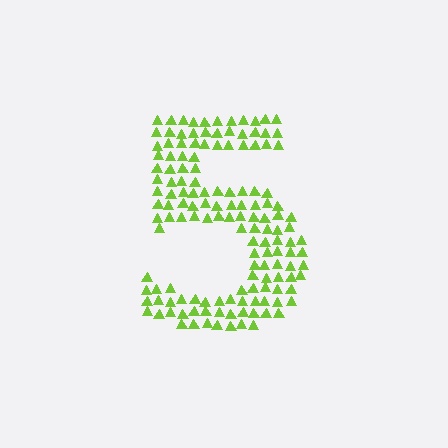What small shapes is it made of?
It is made of small triangles.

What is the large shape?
The large shape is the digit 5.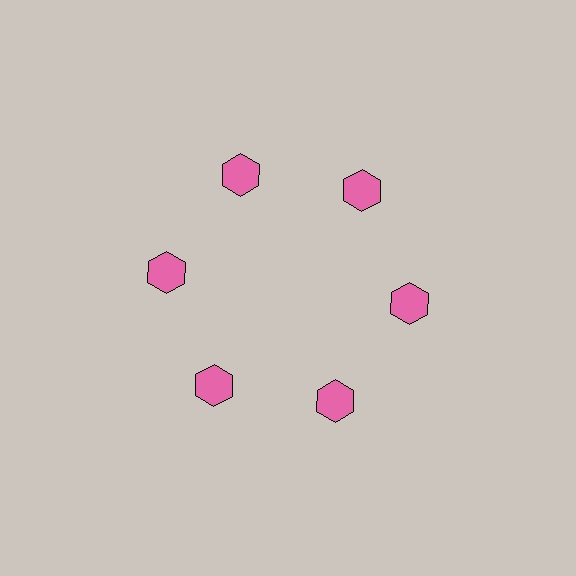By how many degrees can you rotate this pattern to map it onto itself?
The pattern maps onto itself every 60 degrees of rotation.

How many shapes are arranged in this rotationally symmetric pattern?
There are 6 shapes, arranged in 6 groups of 1.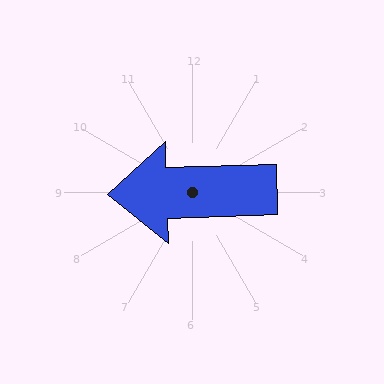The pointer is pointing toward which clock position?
Roughly 9 o'clock.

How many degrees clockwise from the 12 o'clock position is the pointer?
Approximately 268 degrees.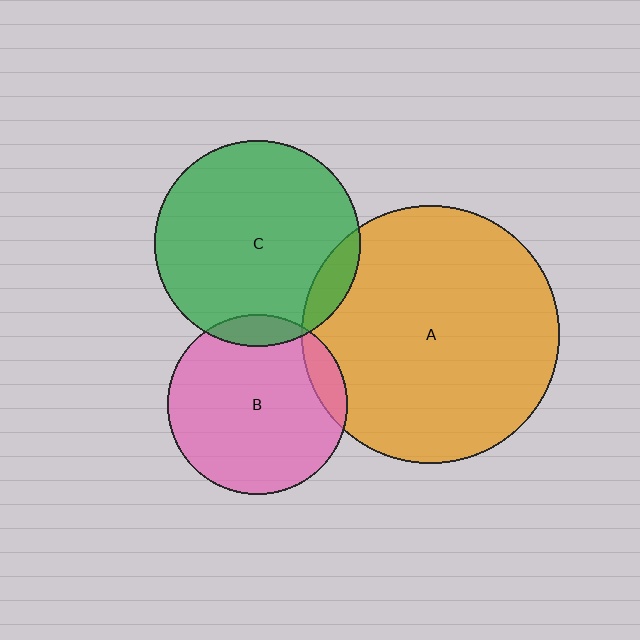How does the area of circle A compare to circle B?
Approximately 2.0 times.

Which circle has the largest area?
Circle A (orange).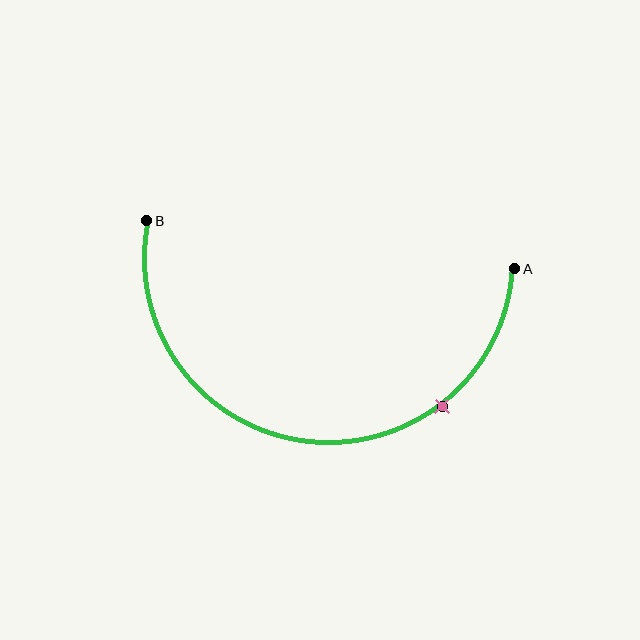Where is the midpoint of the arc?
The arc midpoint is the point on the curve farthest from the straight line joining A and B. It sits below that line.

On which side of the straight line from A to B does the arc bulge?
The arc bulges below the straight line connecting A and B.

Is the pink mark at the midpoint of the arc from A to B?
No. The pink mark lies on the arc but is closer to endpoint A. The arc midpoint would be at the point on the curve equidistant along the arc from both A and B.